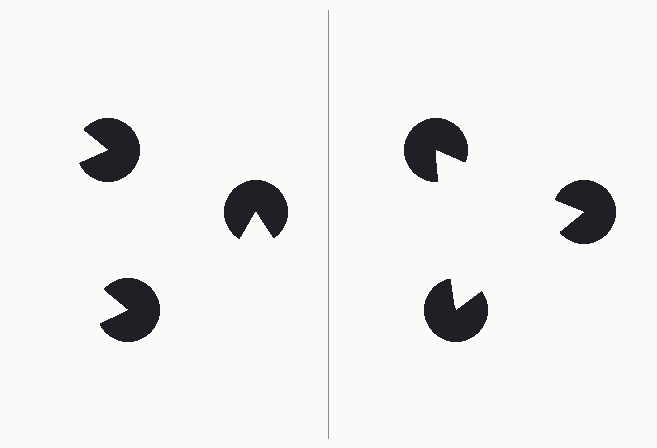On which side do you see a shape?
An illusory triangle appears on the right side. On the left side the wedge cuts are rotated, so no coherent shape forms.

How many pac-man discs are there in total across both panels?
6 — 3 on each side.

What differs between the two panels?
The pac-man discs are positioned identically on both sides; only the wedge orientations differ. On the right they align to a triangle; on the left they are misaligned.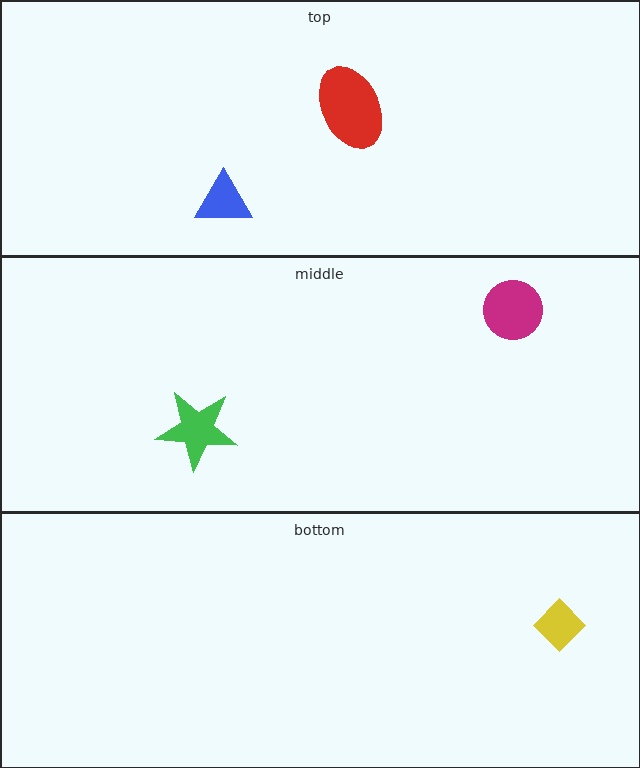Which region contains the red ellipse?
The top region.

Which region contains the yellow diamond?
The bottom region.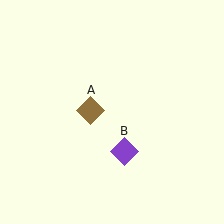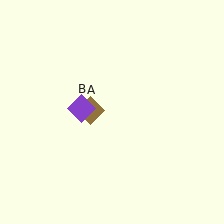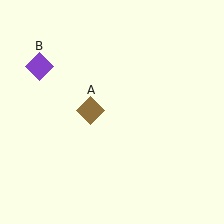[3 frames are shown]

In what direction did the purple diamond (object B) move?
The purple diamond (object B) moved up and to the left.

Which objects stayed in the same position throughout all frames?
Brown diamond (object A) remained stationary.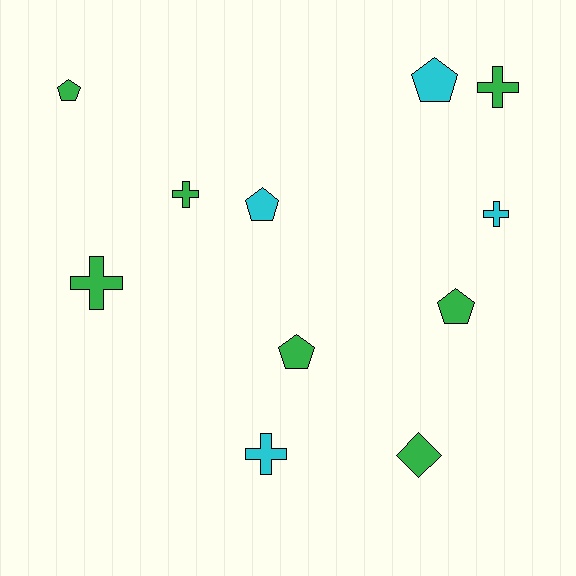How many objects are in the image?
There are 11 objects.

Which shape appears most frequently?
Cross, with 5 objects.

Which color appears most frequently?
Green, with 7 objects.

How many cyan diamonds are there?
There are no cyan diamonds.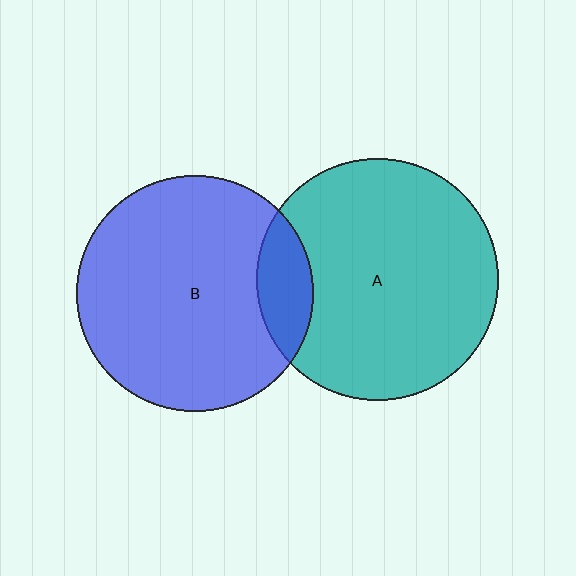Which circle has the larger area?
Circle A (teal).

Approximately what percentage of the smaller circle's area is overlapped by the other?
Approximately 15%.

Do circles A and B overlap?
Yes.